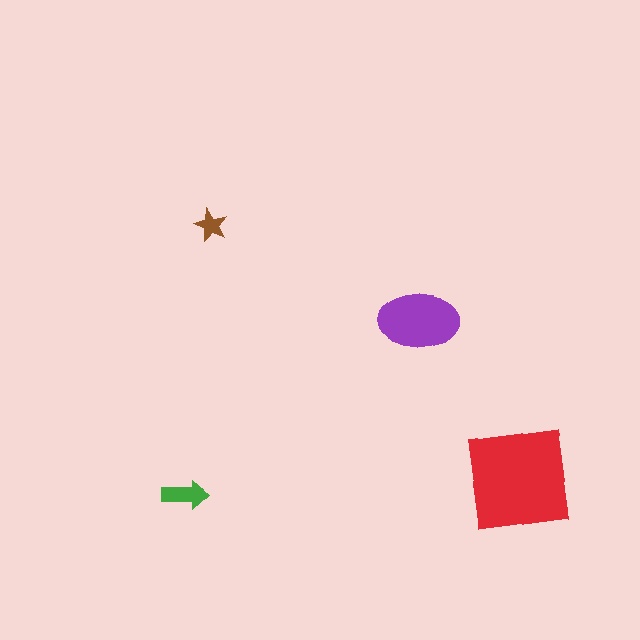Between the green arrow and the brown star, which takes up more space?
The green arrow.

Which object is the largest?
The red square.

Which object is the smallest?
The brown star.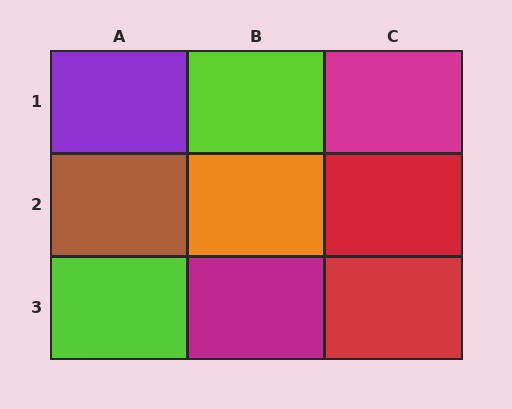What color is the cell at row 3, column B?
Magenta.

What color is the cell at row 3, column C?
Red.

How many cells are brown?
1 cell is brown.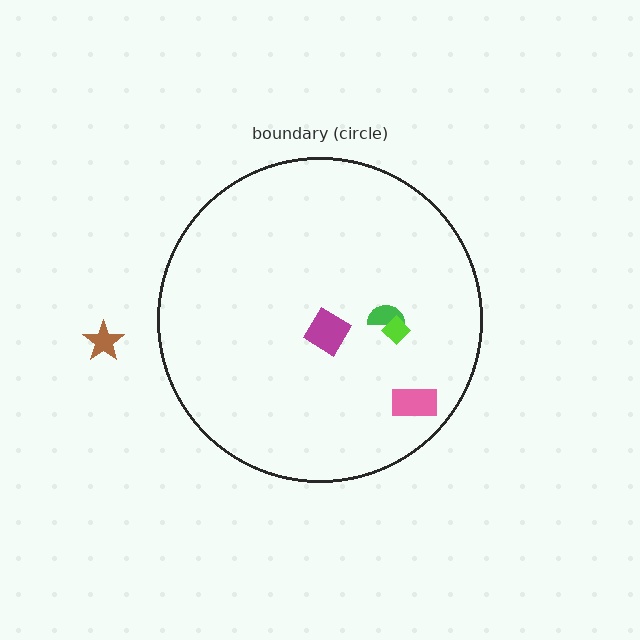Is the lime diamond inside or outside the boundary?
Inside.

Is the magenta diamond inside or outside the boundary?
Inside.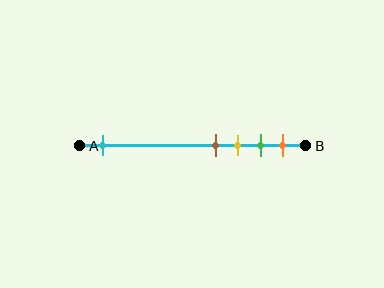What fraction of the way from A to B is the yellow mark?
The yellow mark is approximately 70% (0.7) of the way from A to B.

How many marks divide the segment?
There are 5 marks dividing the segment.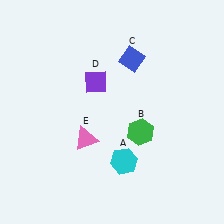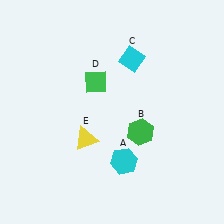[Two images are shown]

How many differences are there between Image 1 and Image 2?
There are 3 differences between the two images.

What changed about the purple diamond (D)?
In Image 1, D is purple. In Image 2, it changed to green.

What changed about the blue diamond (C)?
In Image 1, C is blue. In Image 2, it changed to cyan.